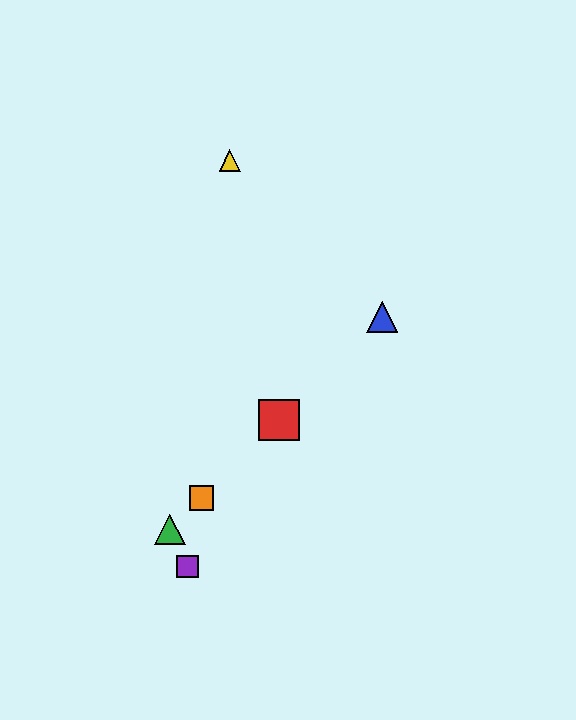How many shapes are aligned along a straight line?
4 shapes (the red square, the blue triangle, the green triangle, the orange square) are aligned along a straight line.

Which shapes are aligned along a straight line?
The red square, the blue triangle, the green triangle, the orange square are aligned along a straight line.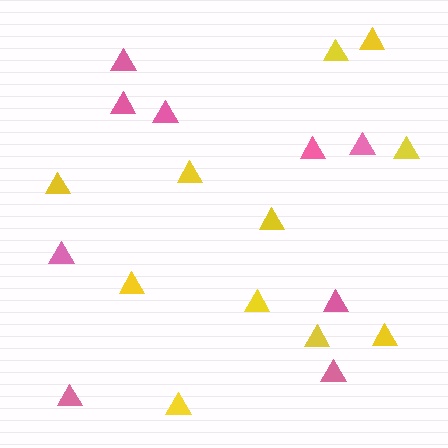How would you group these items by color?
There are 2 groups: one group of pink triangles (9) and one group of yellow triangles (11).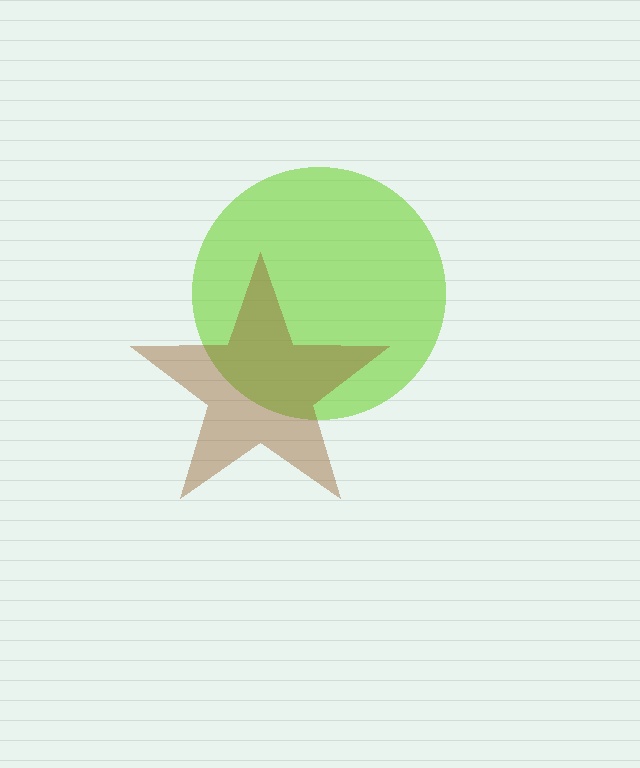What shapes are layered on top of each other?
The layered shapes are: a lime circle, a brown star.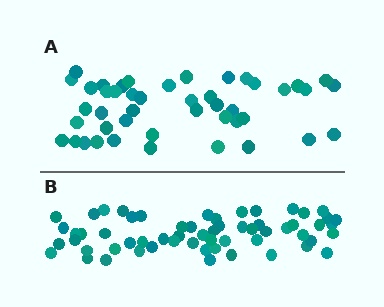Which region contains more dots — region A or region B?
Region B (the bottom region) has more dots.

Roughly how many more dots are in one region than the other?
Region B has approximately 15 more dots than region A.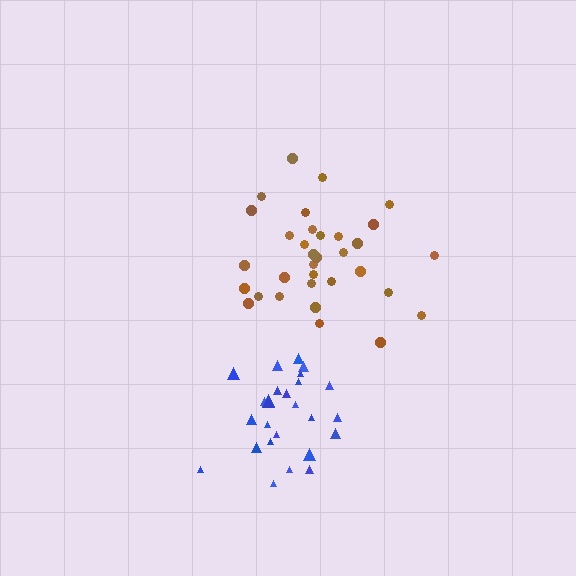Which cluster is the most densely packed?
Brown.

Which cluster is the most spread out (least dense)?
Blue.